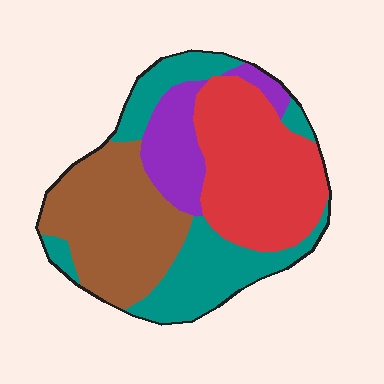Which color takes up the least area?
Purple, at roughly 15%.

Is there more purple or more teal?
Teal.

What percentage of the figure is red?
Red takes up between a sixth and a third of the figure.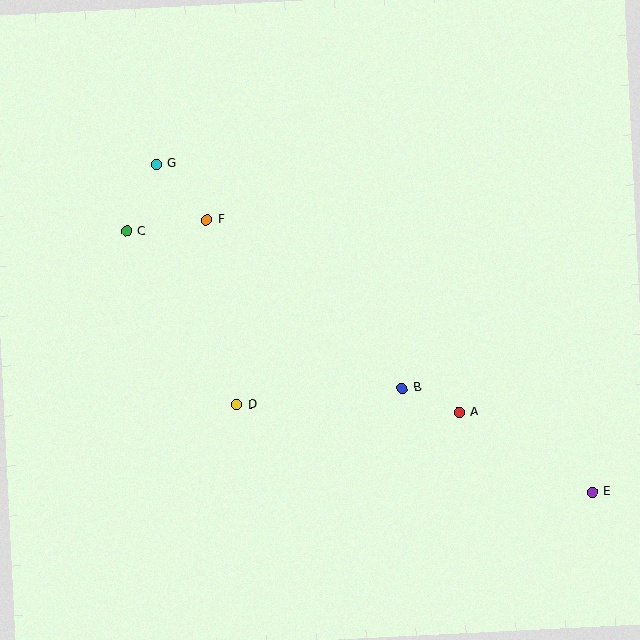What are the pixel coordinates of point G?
Point G is at (156, 164).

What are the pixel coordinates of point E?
Point E is at (592, 492).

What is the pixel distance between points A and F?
The distance between A and F is 318 pixels.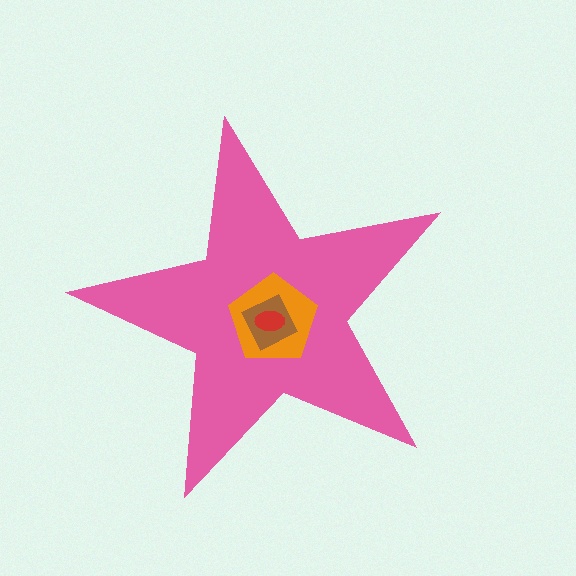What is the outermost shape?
The pink star.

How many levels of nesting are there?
4.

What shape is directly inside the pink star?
The orange pentagon.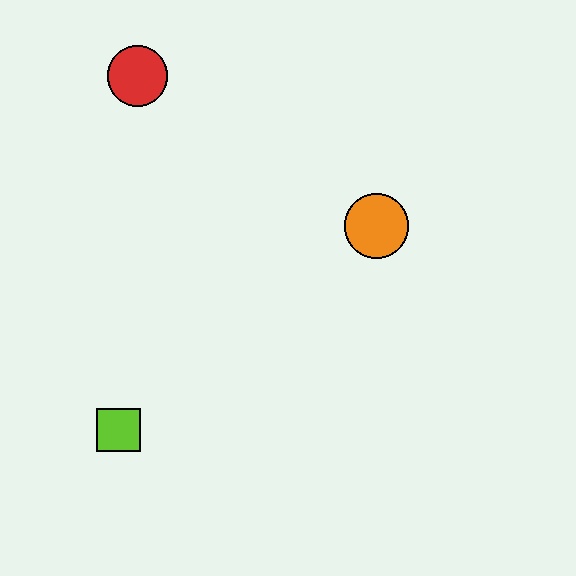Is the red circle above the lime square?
Yes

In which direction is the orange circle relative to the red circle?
The orange circle is to the right of the red circle.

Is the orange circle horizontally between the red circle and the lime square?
No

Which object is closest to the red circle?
The orange circle is closest to the red circle.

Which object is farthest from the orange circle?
The lime square is farthest from the orange circle.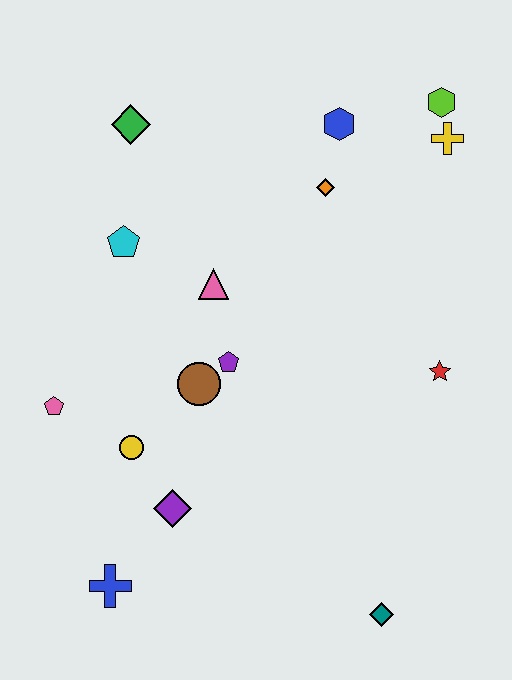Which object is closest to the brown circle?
The purple pentagon is closest to the brown circle.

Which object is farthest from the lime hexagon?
The blue cross is farthest from the lime hexagon.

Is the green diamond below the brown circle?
No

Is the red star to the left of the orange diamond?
No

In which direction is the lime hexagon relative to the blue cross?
The lime hexagon is above the blue cross.